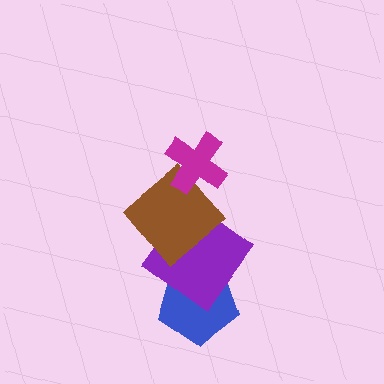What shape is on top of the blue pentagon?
The purple diamond is on top of the blue pentagon.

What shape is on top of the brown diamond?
The magenta cross is on top of the brown diamond.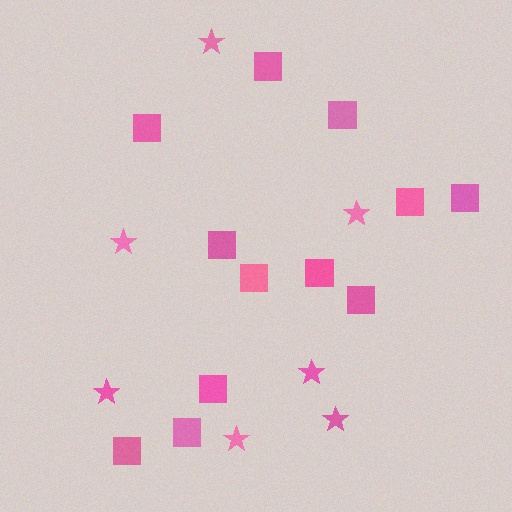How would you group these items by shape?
There are 2 groups: one group of squares (12) and one group of stars (7).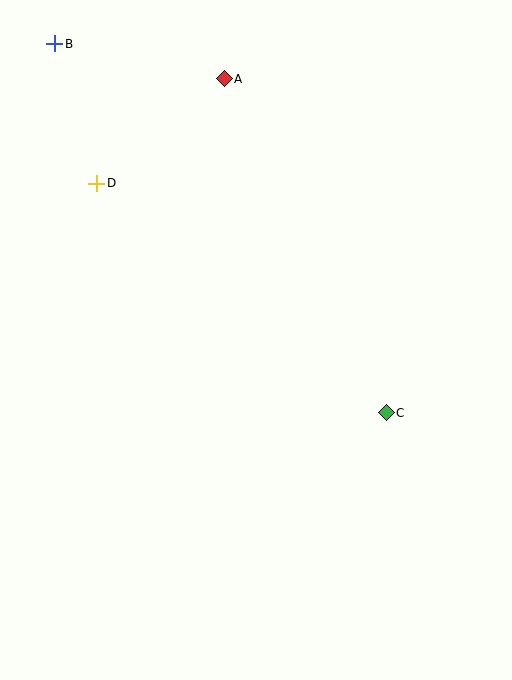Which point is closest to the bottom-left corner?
Point C is closest to the bottom-left corner.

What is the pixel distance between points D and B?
The distance between D and B is 146 pixels.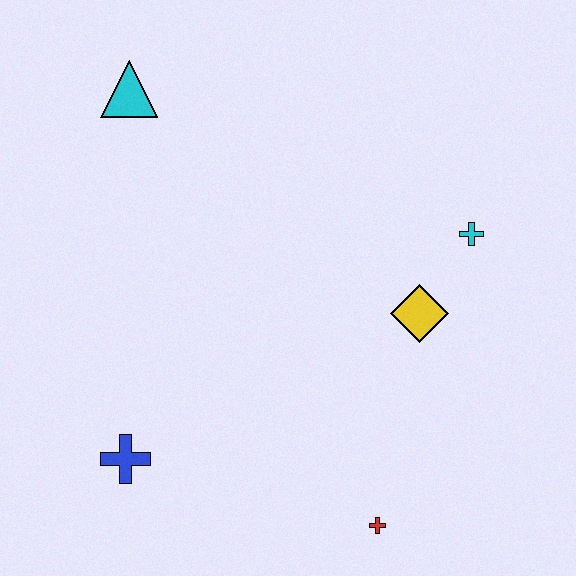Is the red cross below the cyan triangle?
Yes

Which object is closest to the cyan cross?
The yellow diamond is closest to the cyan cross.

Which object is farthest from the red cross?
The cyan triangle is farthest from the red cross.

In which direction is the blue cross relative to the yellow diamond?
The blue cross is to the left of the yellow diamond.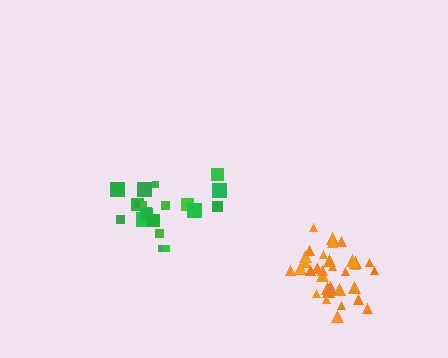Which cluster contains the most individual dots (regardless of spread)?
Orange (35).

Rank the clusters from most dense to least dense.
orange, green.